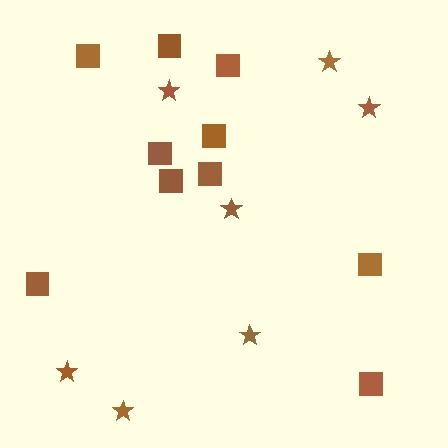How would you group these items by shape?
There are 2 groups: one group of squares (10) and one group of stars (7).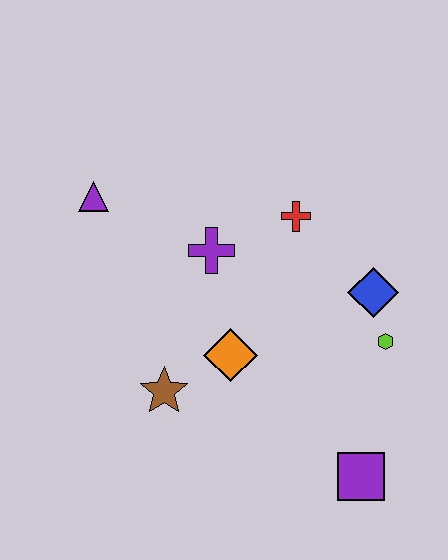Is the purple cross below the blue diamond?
No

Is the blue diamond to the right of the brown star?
Yes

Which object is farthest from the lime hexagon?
The purple triangle is farthest from the lime hexagon.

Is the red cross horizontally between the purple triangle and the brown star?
No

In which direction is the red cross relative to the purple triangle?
The red cross is to the right of the purple triangle.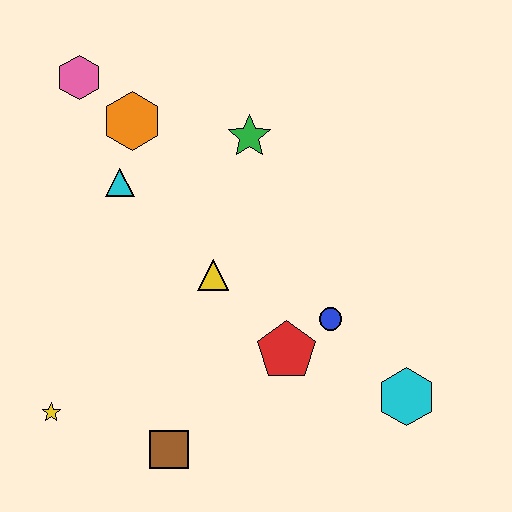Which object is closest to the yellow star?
The brown square is closest to the yellow star.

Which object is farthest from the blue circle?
The pink hexagon is farthest from the blue circle.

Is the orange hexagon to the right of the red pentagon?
No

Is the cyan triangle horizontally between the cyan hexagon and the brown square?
No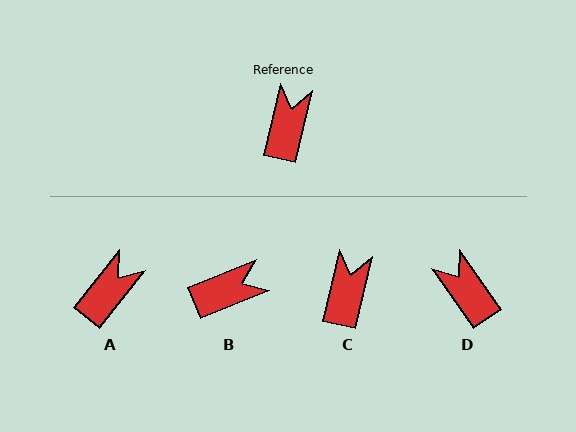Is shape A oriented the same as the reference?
No, it is off by about 26 degrees.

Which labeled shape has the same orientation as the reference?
C.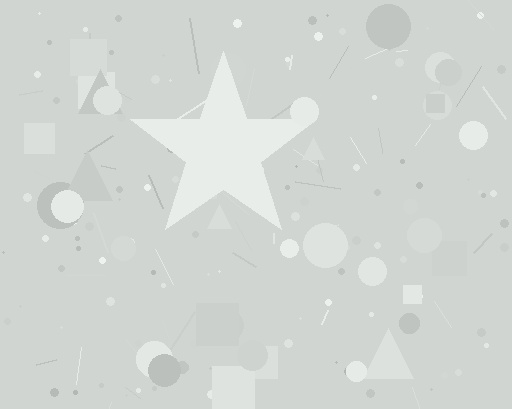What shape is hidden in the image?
A star is hidden in the image.